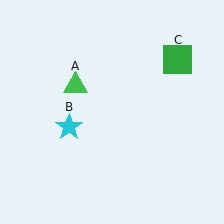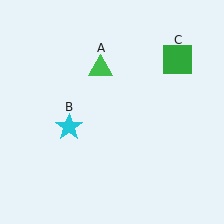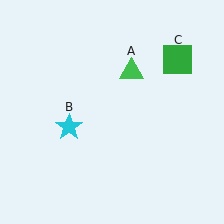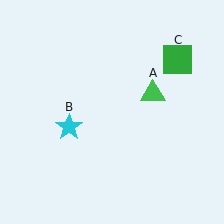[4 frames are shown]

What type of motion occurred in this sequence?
The green triangle (object A) rotated clockwise around the center of the scene.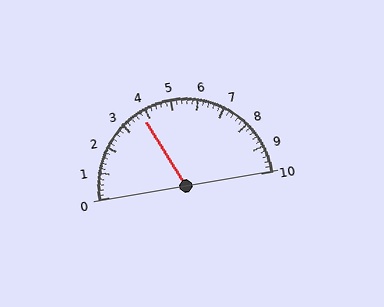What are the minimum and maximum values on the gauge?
The gauge ranges from 0 to 10.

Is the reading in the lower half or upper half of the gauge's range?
The reading is in the lower half of the range (0 to 10).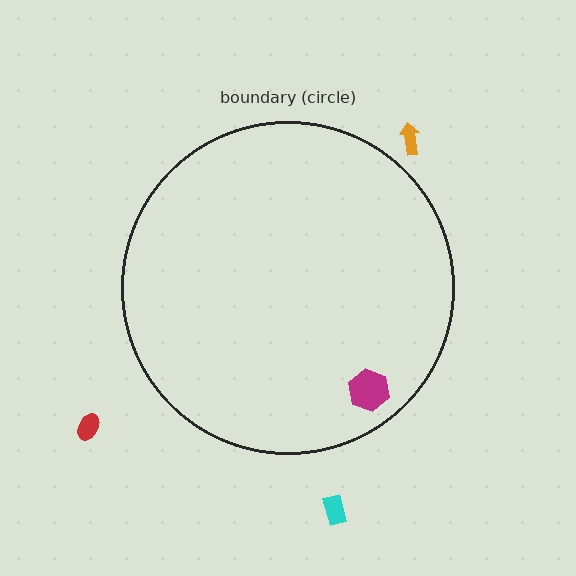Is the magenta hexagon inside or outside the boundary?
Inside.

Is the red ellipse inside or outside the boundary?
Outside.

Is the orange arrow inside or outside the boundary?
Outside.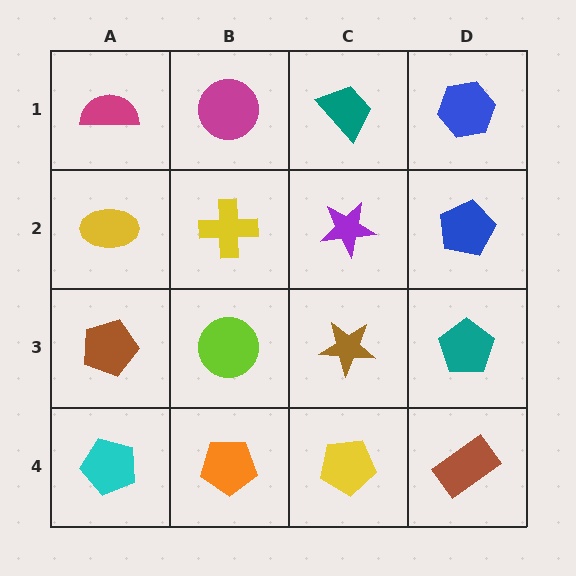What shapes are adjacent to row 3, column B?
A yellow cross (row 2, column B), an orange pentagon (row 4, column B), a brown pentagon (row 3, column A), a brown star (row 3, column C).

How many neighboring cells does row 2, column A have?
3.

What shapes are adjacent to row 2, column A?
A magenta semicircle (row 1, column A), a brown pentagon (row 3, column A), a yellow cross (row 2, column B).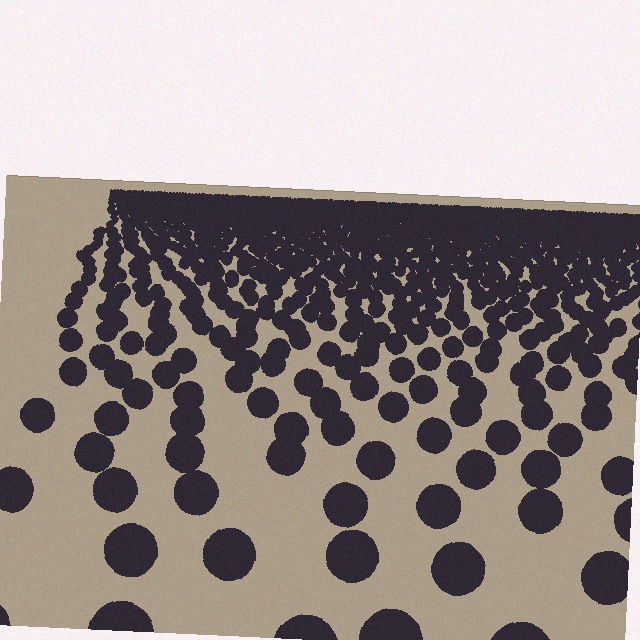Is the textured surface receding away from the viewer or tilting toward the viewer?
The surface is receding away from the viewer. Texture elements get smaller and denser toward the top.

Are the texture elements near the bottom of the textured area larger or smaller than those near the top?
Larger. Near the bottom, elements are closer to the viewer and appear at a bigger on-screen size.